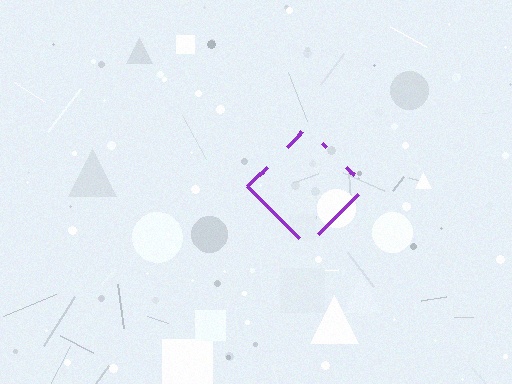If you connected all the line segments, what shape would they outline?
They would outline a diamond.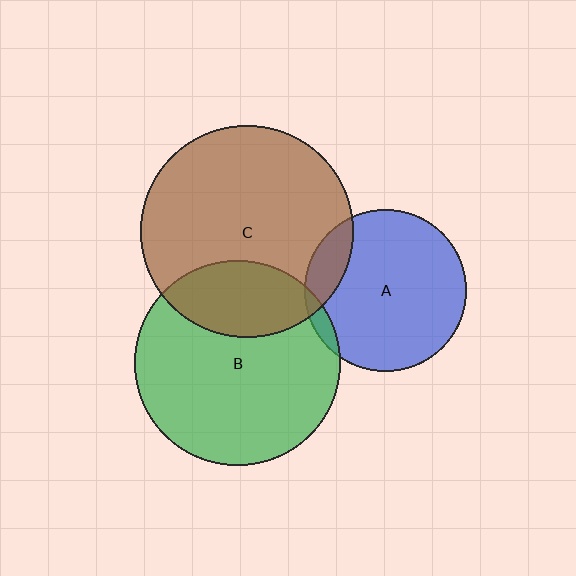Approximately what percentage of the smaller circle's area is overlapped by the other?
Approximately 15%.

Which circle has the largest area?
Circle C (brown).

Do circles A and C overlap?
Yes.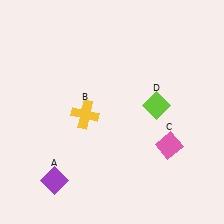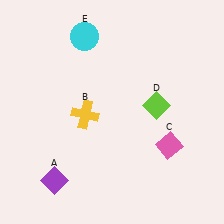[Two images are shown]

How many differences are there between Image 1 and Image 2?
There is 1 difference between the two images.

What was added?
A cyan circle (E) was added in Image 2.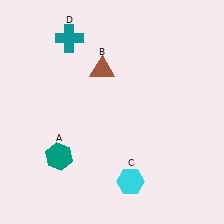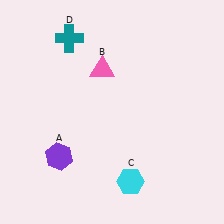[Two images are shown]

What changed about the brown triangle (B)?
In Image 1, B is brown. In Image 2, it changed to pink.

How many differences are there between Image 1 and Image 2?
There are 2 differences between the two images.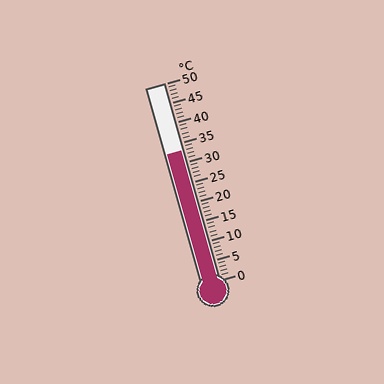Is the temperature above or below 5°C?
The temperature is above 5°C.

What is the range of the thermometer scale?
The thermometer scale ranges from 0°C to 50°C.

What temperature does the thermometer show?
The thermometer shows approximately 33°C.